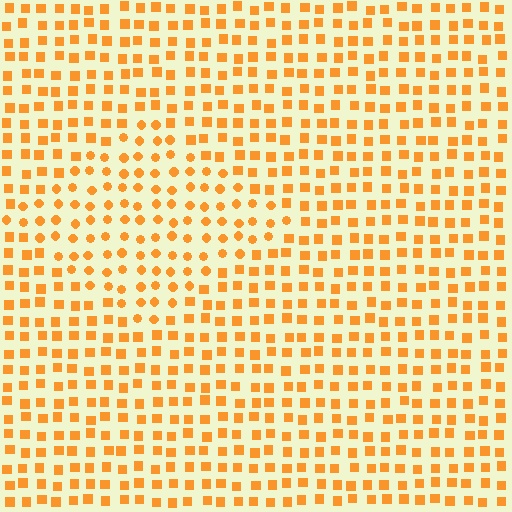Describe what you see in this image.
The image is filled with small orange elements arranged in a uniform grid. A diamond-shaped region contains circles, while the surrounding area contains squares. The boundary is defined purely by the change in element shape.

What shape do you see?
I see a diamond.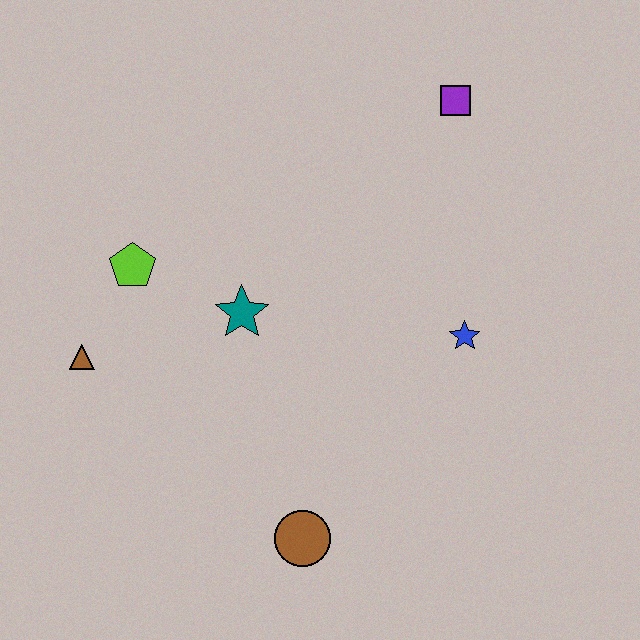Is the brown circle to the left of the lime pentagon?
No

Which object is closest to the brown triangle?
The lime pentagon is closest to the brown triangle.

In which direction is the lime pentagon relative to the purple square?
The lime pentagon is to the left of the purple square.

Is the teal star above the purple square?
No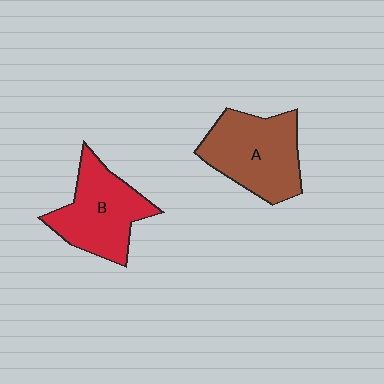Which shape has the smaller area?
Shape B (red).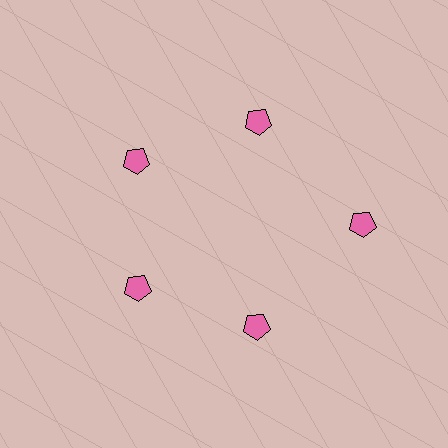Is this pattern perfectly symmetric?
No. The 5 pink pentagons are arranged in a ring, but one element near the 3 o'clock position is pushed outward from the center, breaking the 5-fold rotational symmetry.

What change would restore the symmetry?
The symmetry would be restored by moving it inward, back onto the ring so that all 5 pentagons sit at equal angles and equal distance from the center.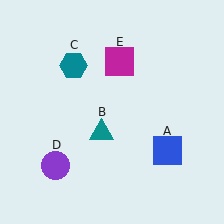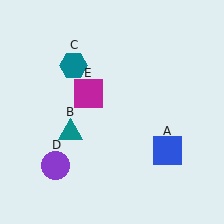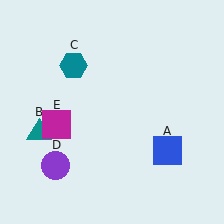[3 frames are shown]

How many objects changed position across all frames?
2 objects changed position: teal triangle (object B), magenta square (object E).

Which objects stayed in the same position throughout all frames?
Blue square (object A) and teal hexagon (object C) and purple circle (object D) remained stationary.